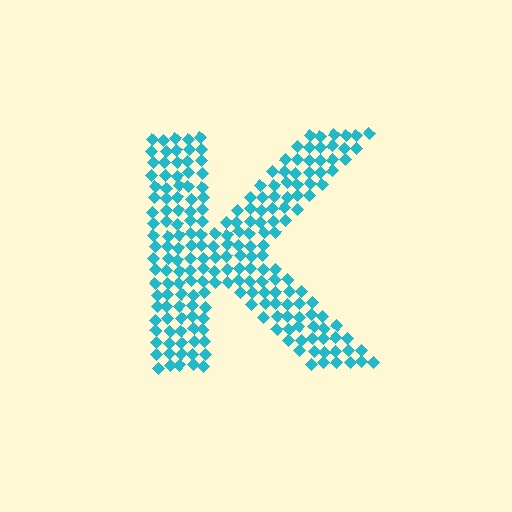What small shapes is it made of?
It is made of small diamonds.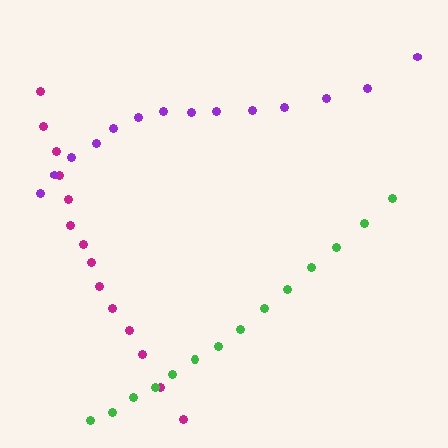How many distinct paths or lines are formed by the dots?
There are 3 distinct paths.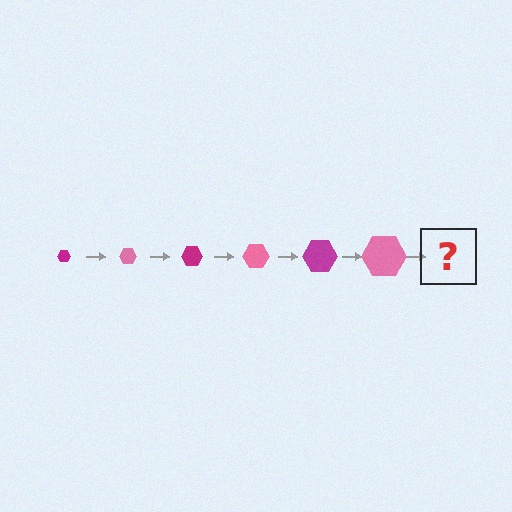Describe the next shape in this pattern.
It should be a magenta hexagon, larger than the previous one.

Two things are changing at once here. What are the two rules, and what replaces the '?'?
The two rules are that the hexagon grows larger each step and the color cycles through magenta and pink. The '?' should be a magenta hexagon, larger than the previous one.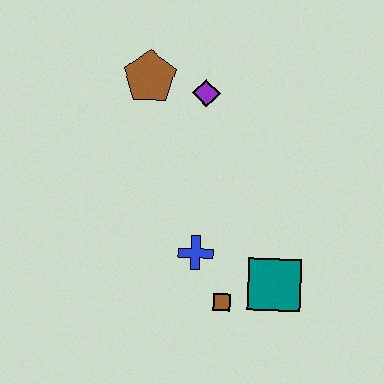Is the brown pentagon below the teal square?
No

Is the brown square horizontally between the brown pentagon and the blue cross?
No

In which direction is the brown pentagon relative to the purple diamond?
The brown pentagon is to the left of the purple diamond.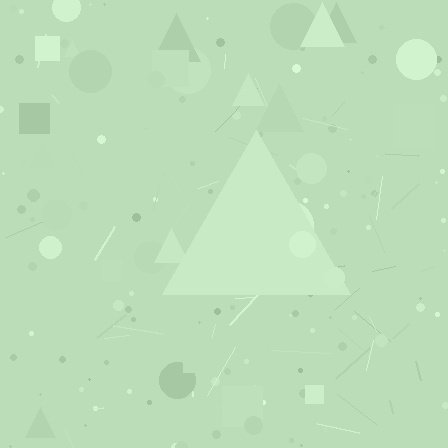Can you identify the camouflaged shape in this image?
The camouflaged shape is a triangle.